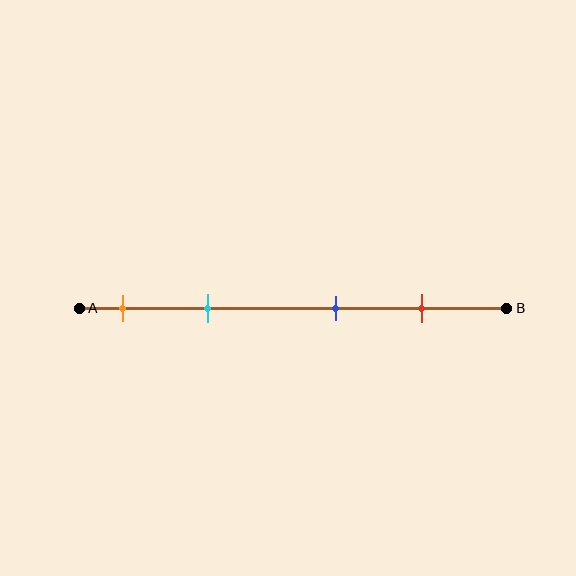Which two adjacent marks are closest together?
The orange and cyan marks are the closest adjacent pair.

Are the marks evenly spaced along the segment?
No, the marks are not evenly spaced.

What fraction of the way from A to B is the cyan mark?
The cyan mark is approximately 30% (0.3) of the way from A to B.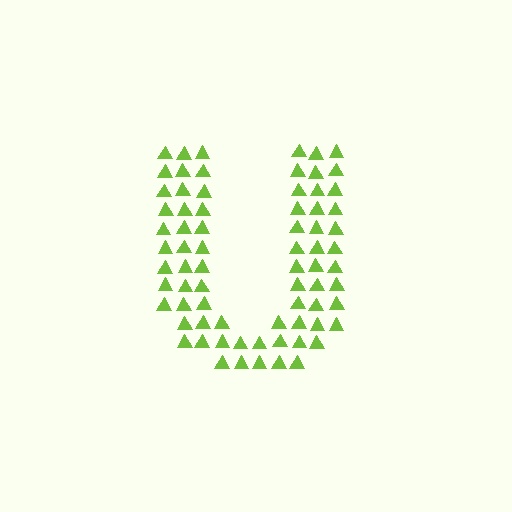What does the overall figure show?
The overall figure shows the letter U.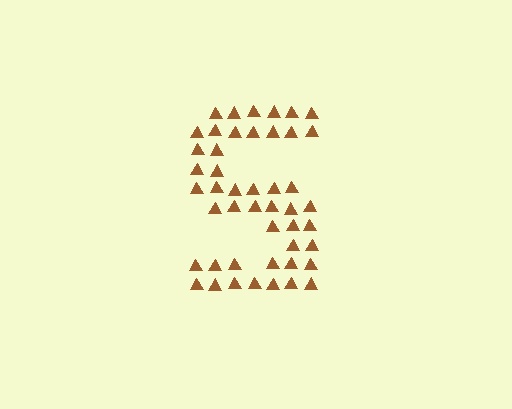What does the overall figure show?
The overall figure shows the letter S.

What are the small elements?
The small elements are triangles.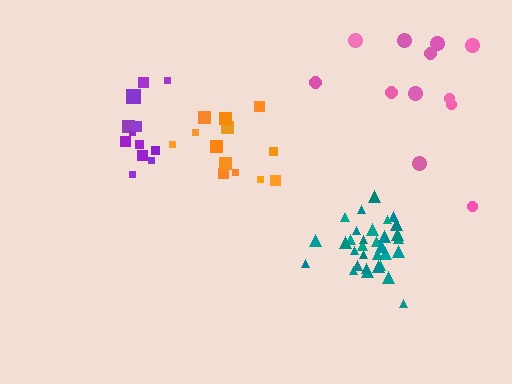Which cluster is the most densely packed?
Teal.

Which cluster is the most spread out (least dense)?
Pink.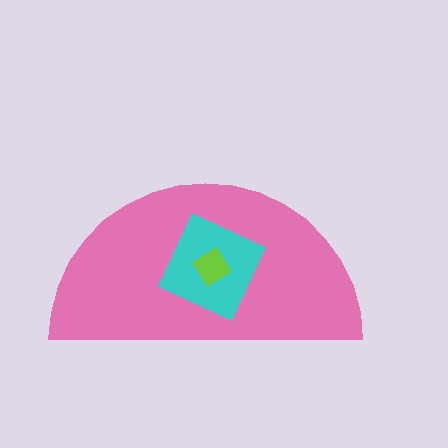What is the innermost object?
The lime diamond.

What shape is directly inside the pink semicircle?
The cyan diamond.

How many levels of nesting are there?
3.